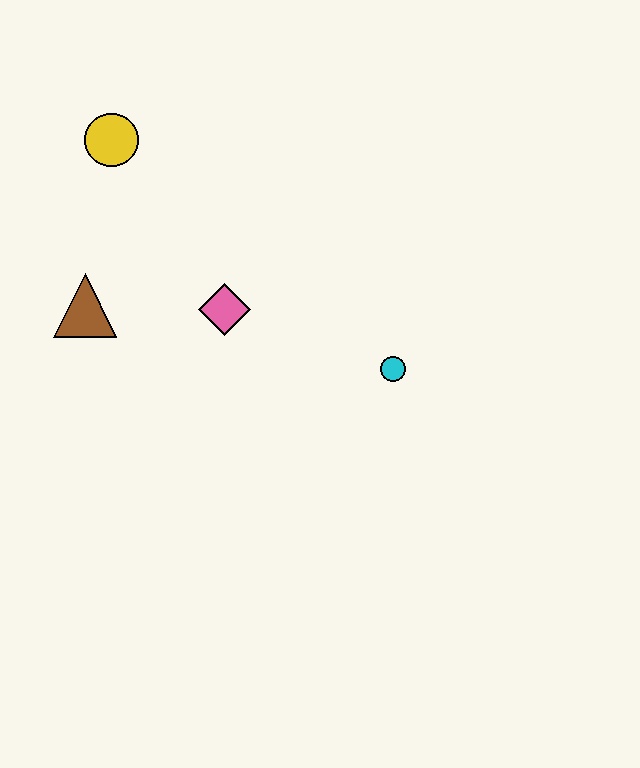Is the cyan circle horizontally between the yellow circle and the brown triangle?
No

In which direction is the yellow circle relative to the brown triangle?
The yellow circle is above the brown triangle.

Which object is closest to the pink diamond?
The brown triangle is closest to the pink diamond.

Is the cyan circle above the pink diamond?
No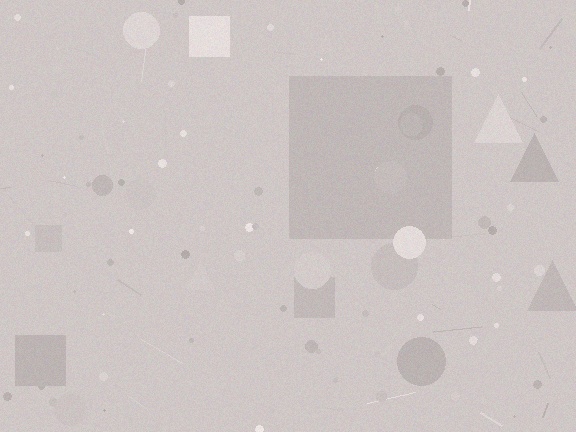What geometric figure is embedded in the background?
A square is embedded in the background.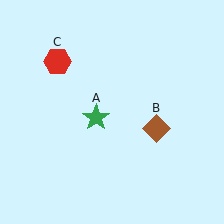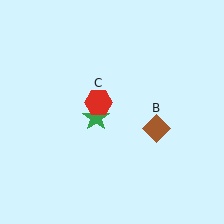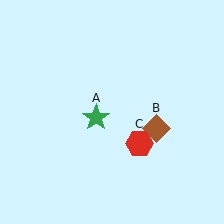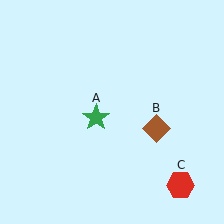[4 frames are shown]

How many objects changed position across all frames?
1 object changed position: red hexagon (object C).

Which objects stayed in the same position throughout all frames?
Green star (object A) and brown diamond (object B) remained stationary.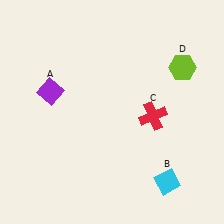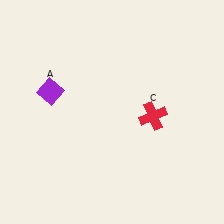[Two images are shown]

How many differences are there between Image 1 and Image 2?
There are 2 differences between the two images.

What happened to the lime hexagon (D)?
The lime hexagon (D) was removed in Image 2. It was in the top-right area of Image 1.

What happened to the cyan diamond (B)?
The cyan diamond (B) was removed in Image 2. It was in the bottom-right area of Image 1.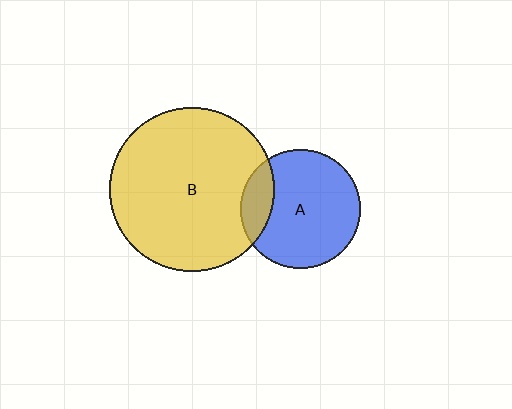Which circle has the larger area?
Circle B (yellow).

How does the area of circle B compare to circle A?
Approximately 1.9 times.